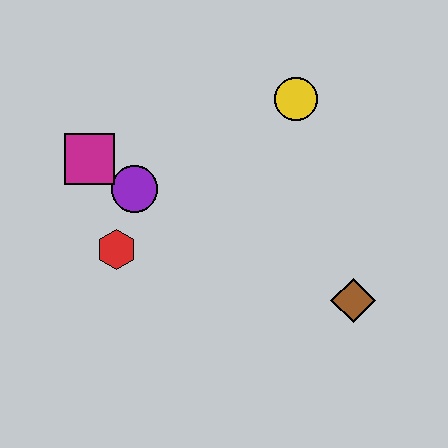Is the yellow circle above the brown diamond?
Yes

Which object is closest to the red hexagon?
The purple circle is closest to the red hexagon.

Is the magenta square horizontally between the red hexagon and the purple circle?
No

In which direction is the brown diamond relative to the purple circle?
The brown diamond is to the right of the purple circle.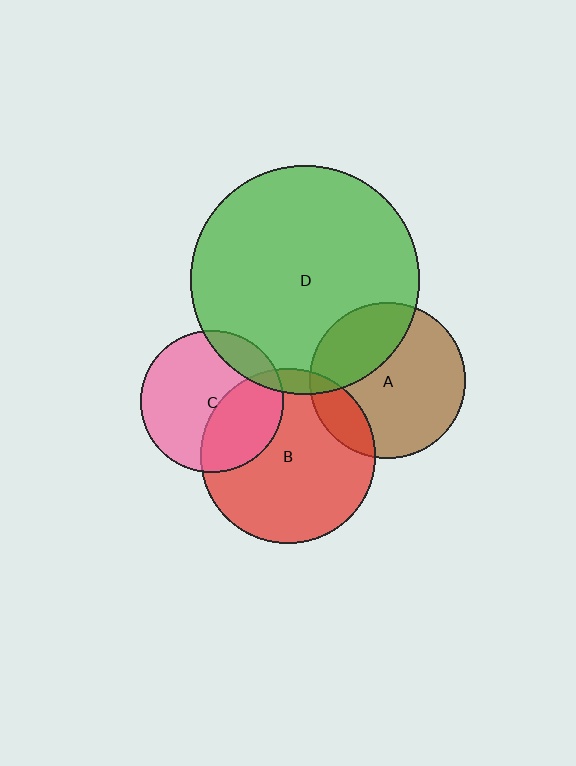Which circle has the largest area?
Circle D (green).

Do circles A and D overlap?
Yes.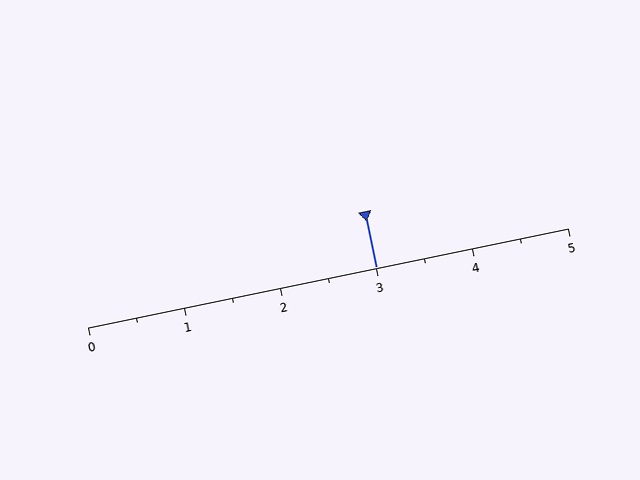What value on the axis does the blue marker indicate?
The marker indicates approximately 3.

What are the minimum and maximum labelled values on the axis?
The axis runs from 0 to 5.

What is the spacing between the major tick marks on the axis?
The major ticks are spaced 1 apart.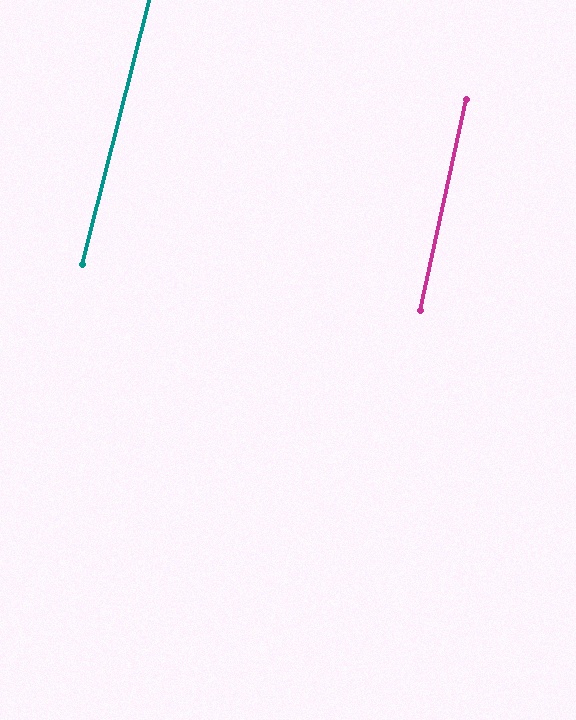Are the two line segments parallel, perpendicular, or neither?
Parallel — their directions differ by only 2.0°.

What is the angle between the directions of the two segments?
Approximately 2 degrees.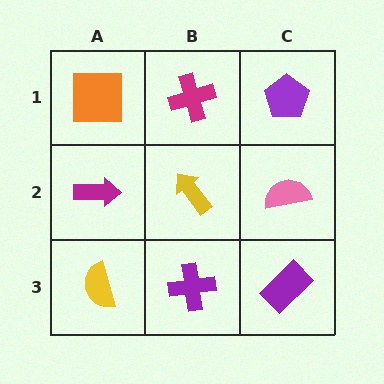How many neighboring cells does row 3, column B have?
3.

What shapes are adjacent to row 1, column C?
A pink semicircle (row 2, column C), a magenta cross (row 1, column B).